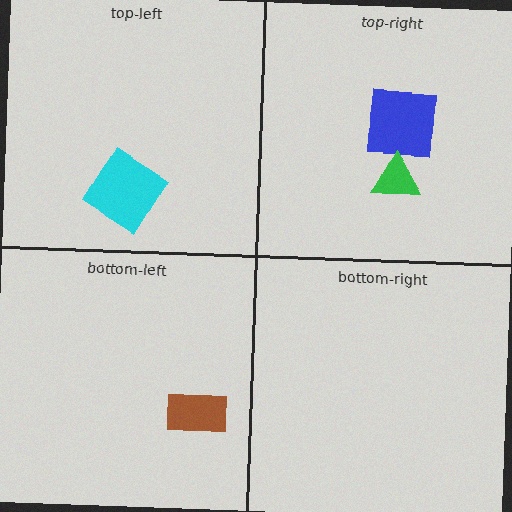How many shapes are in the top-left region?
1.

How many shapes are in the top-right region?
2.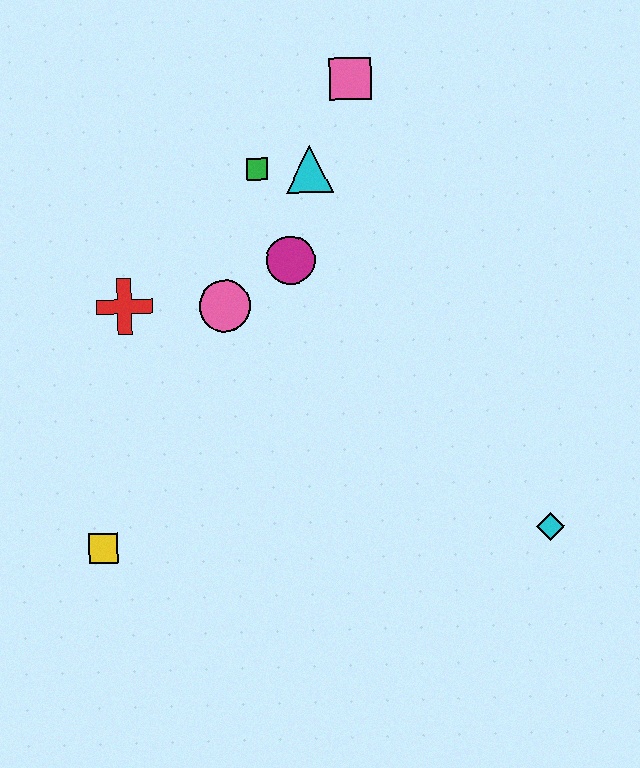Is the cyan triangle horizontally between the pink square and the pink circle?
Yes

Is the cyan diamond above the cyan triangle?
No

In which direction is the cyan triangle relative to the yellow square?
The cyan triangle is above the yellow square.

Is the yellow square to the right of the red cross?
No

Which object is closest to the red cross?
The pink circle is closest to the red cross.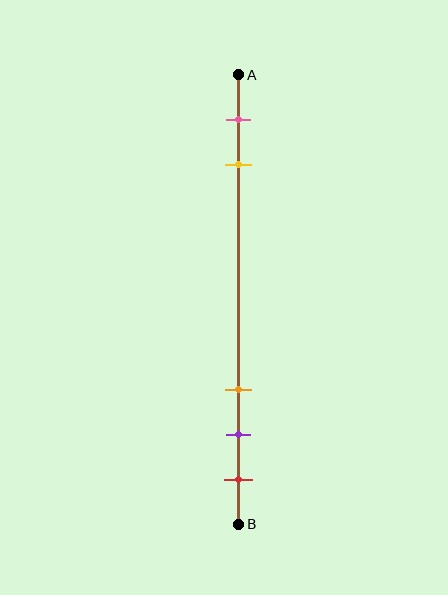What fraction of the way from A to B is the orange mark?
The orange mark is approximately 70% (0.7) of the way from A to B.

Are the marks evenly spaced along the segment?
No, the marks are not evenly spaced.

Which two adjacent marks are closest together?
The purple and red marks are the closest adjacent pair.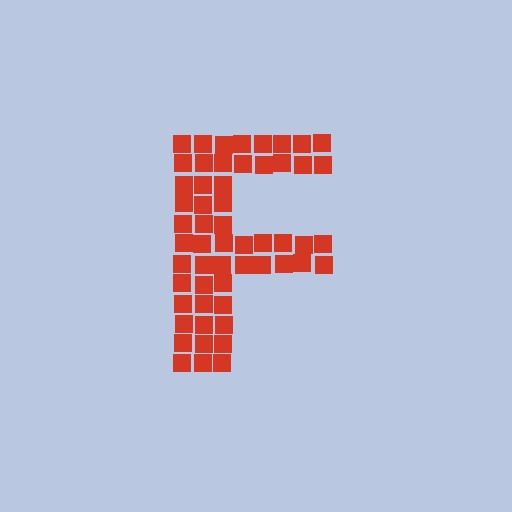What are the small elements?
The small elements are squares.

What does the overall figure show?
The overall figure shows the letter F.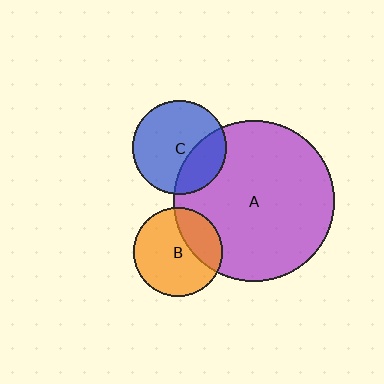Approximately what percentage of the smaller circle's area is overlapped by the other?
Approximately 30%.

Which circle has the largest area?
Circle A (purple).